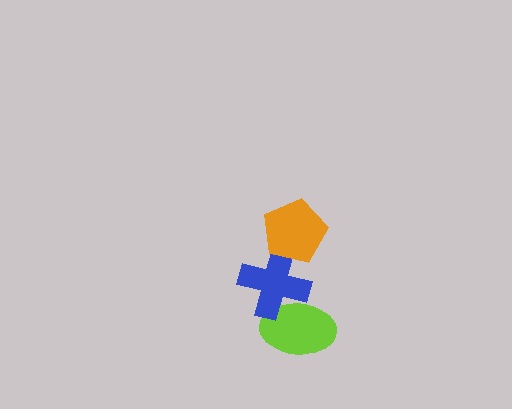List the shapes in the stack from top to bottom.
From top to bottom: the orange pentagon, the blue cross, the lime ellipse.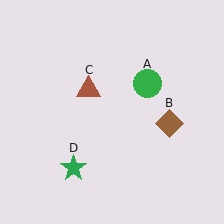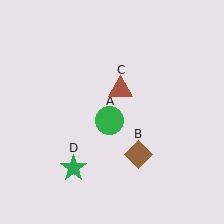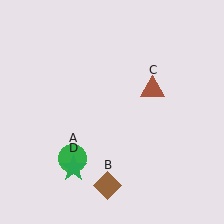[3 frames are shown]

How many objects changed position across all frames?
3 objects changed position: green circle (object A), brown diamond (object B), brown triangle (object C).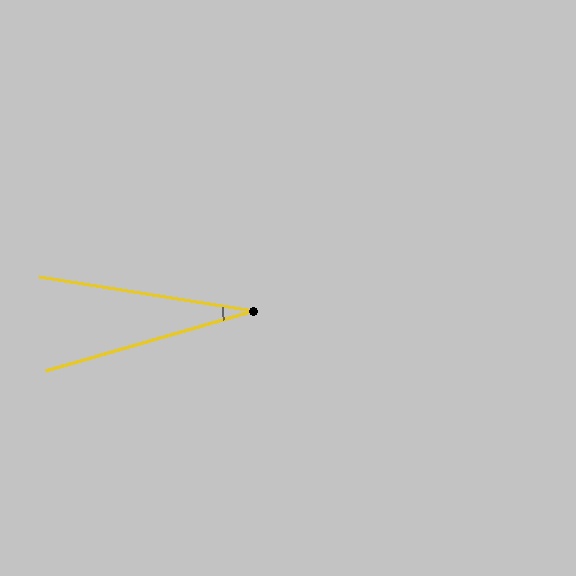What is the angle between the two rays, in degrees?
Approximately 25 degrees.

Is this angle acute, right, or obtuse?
It is acute.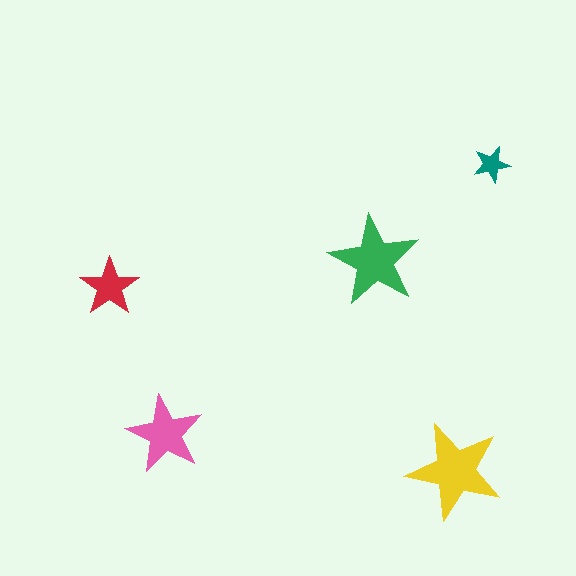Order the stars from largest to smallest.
the yellow one, the green one, the pink one, the red one, the teal one.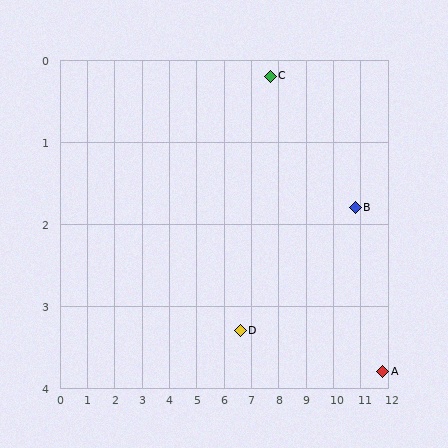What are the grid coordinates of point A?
Point A is at approximately (11.8, 3.8).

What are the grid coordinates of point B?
Point B is at approximately (10.8, 1.8).